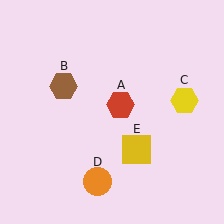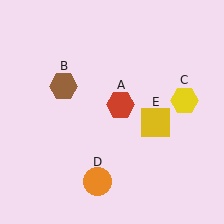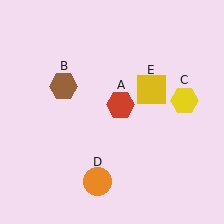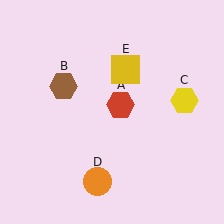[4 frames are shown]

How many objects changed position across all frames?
1 object changed position: yellow square (object E).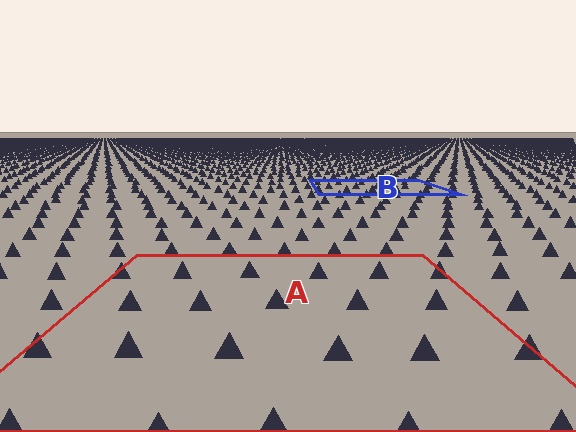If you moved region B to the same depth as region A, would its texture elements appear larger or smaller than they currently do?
They would appear larger. At a closer depth, the same texture elements are projected at a bigger on-screen size.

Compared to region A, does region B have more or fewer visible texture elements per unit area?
Region B has more texture elements per unit area — they are packed more densely because it is farther away.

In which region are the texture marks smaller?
The texture marks are smaller in region B, because it is farther away.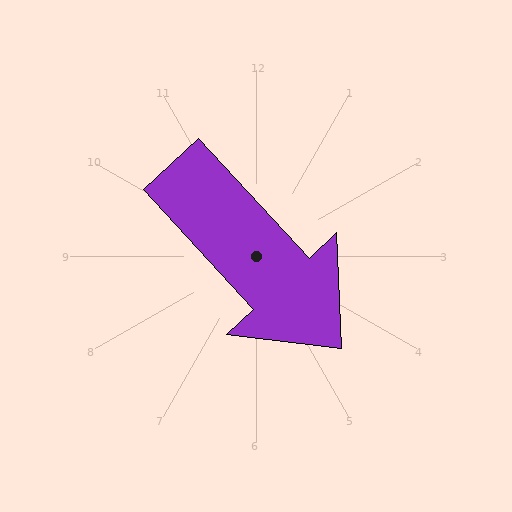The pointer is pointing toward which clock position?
Roughly 5 o'clock.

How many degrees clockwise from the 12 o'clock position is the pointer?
Approximately 137 degrees.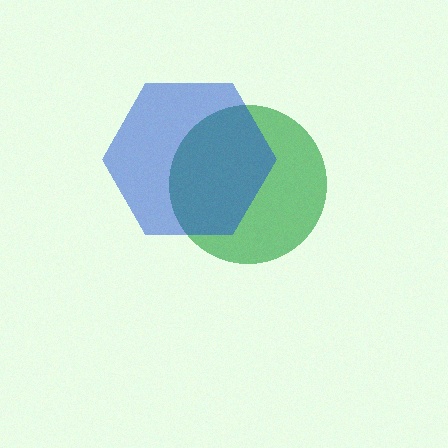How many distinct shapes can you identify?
There are 2 distinct shapes: a green circle, a blue hexagon.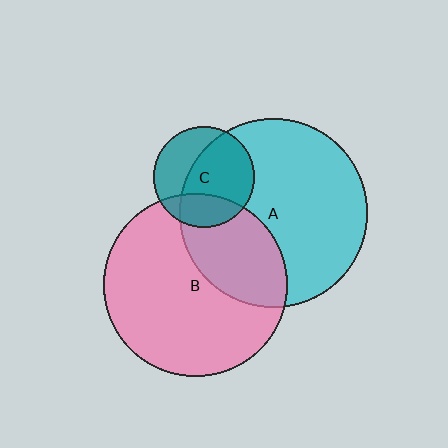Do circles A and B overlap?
Yes.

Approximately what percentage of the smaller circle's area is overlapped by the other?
Approximately 30%.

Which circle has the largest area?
Circle A (cyan).